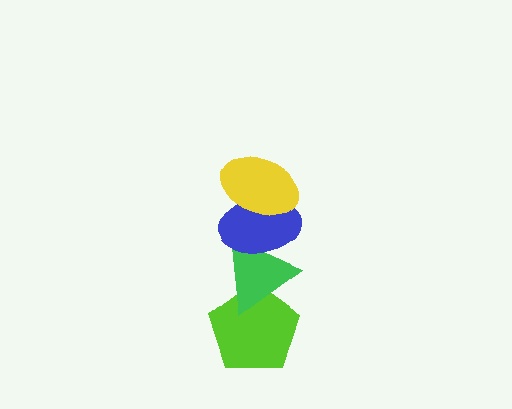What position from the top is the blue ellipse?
The blue ellipse is 2nd from the top.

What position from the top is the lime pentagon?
The lime pentagon is 4th from the top.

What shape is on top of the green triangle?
The blue ellipse is on top of the green triangle.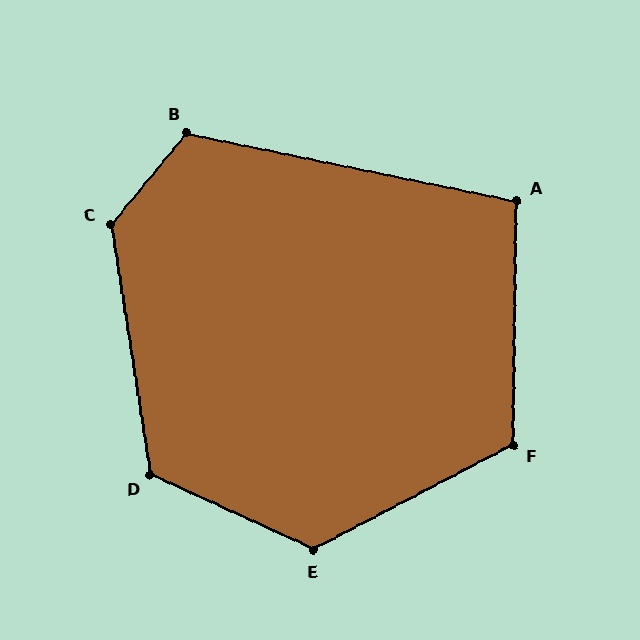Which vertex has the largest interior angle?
C, at approximately 132 degrees.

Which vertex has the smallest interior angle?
A, at approximately 101 degrees.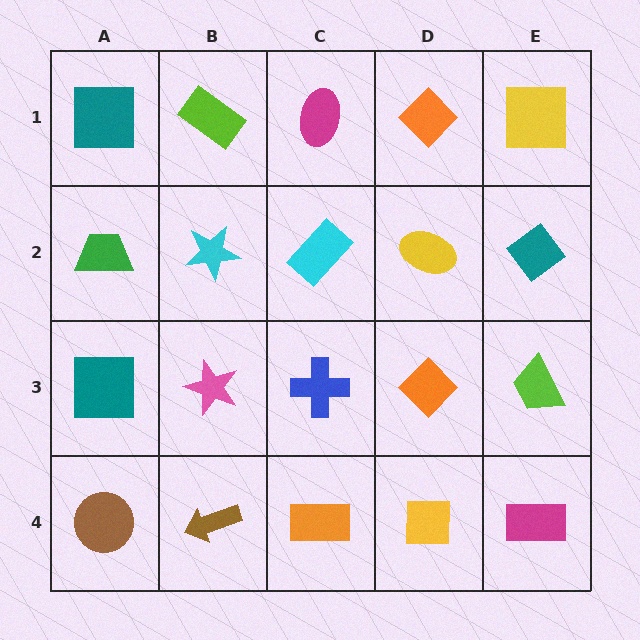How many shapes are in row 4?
5 shapes.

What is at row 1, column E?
A yellow square.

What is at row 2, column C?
A cyan rectangle.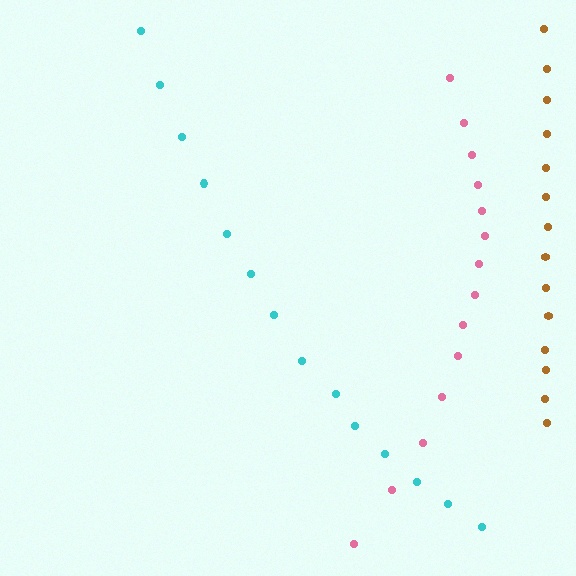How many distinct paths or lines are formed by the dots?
There are 3 distinct paths.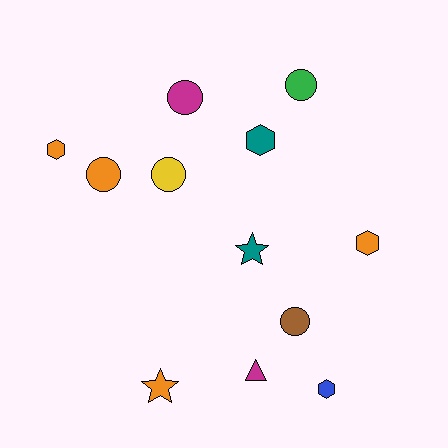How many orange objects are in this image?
There are 4 orange objects.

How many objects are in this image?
There are 12 objects.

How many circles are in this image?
There are 5 circles.